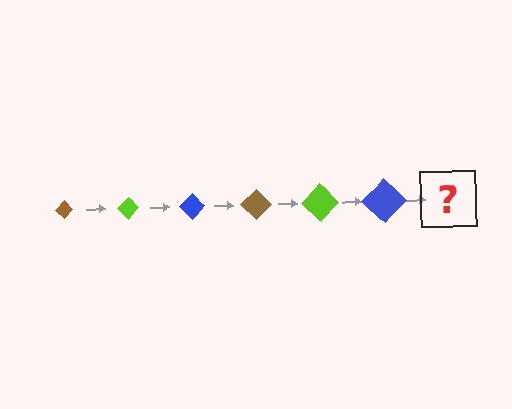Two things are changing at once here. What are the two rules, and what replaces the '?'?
The two rules are that the diamond grows larger each step and the color cycles through brown, lime, and blue. The '?' should be a brown diamond, larger than the previous one.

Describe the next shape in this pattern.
It should be a brown diamond, larger than the previous one.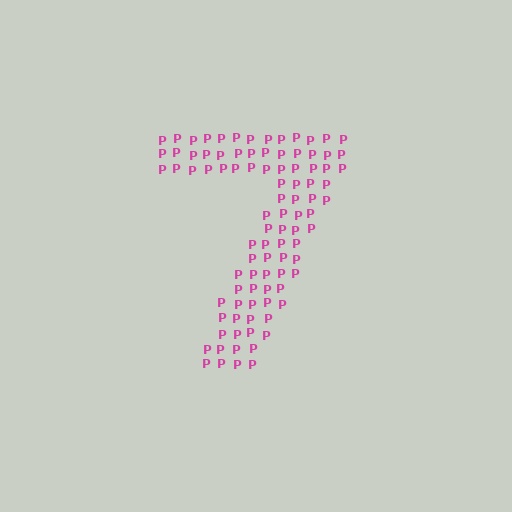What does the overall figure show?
The overall figure shows the digit 7.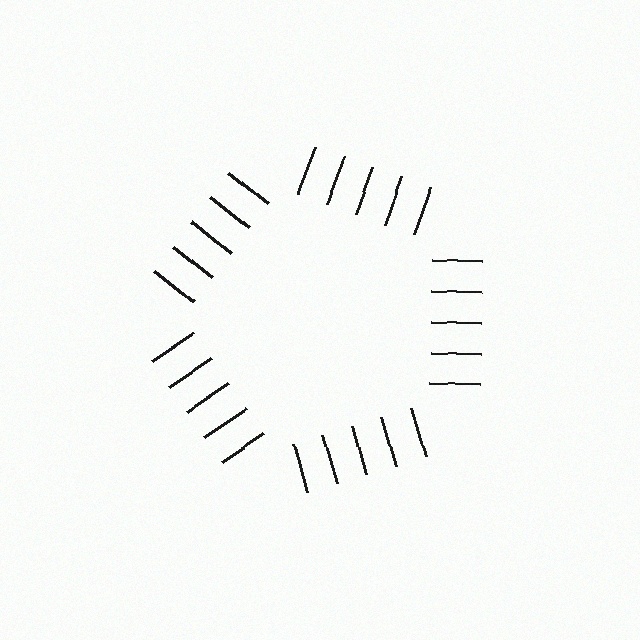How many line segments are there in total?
25 — 5 along each of the 5 edges.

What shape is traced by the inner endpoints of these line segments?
An illusory pentagon — the line segments terminate on its edges but no continuous stroke is drawn.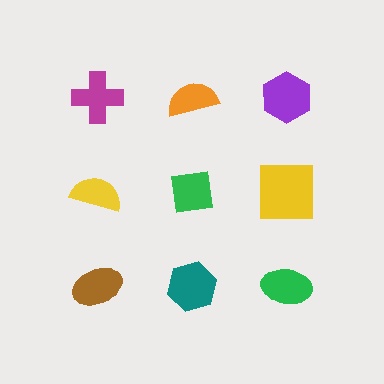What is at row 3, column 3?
A green ellipse.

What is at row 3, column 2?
A teal hexagon.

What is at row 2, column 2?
A green square.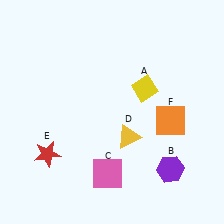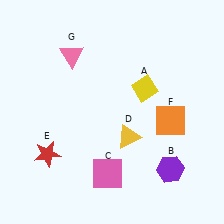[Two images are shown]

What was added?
A pink triangle (G) was added in Image 2.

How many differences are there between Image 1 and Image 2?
There is 1 difference between the two images.